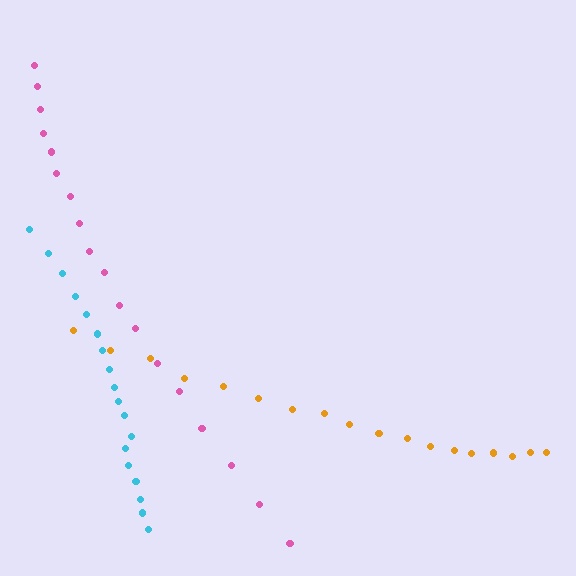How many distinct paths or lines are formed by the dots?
There are 3 distinct paths.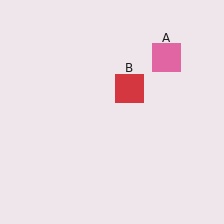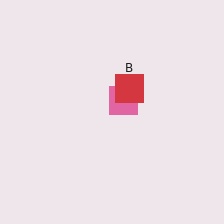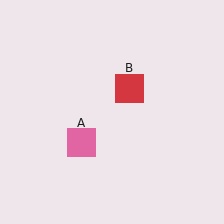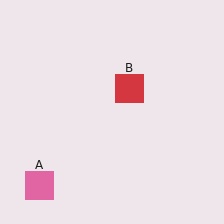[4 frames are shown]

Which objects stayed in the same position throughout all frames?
Red square (object B) remained stationary.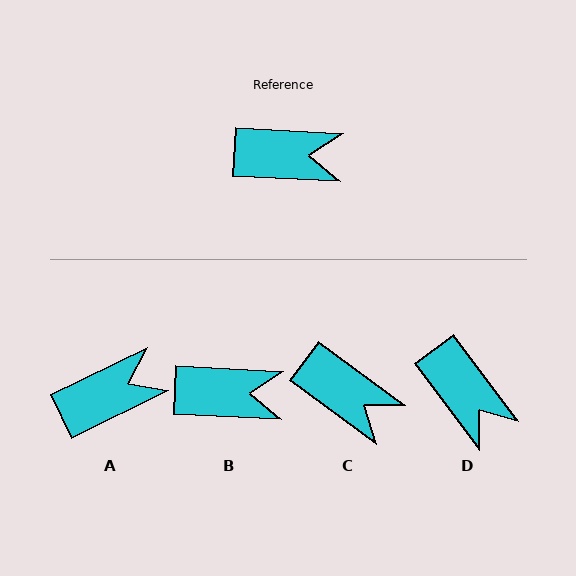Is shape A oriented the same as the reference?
No, it is off by about 29 degrees.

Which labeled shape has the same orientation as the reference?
B.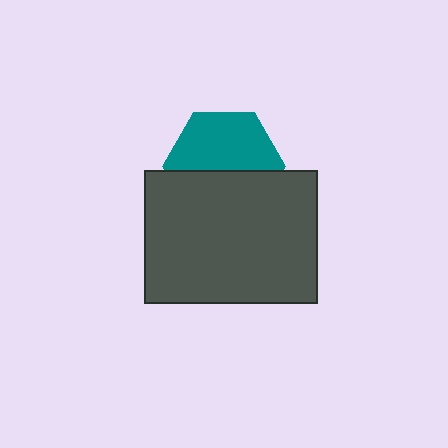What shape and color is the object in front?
The object in front is a dark gray rectangle.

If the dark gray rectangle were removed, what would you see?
You would see the complete teal hexagon.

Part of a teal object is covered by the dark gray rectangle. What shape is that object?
It is a hexagon.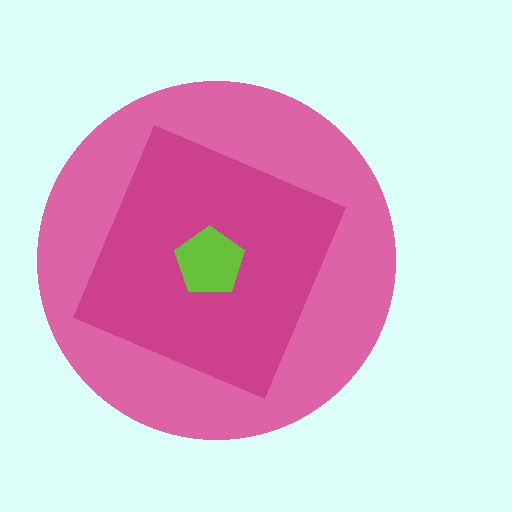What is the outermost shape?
The pink circle.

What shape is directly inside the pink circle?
The magenta diamond.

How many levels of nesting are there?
3.